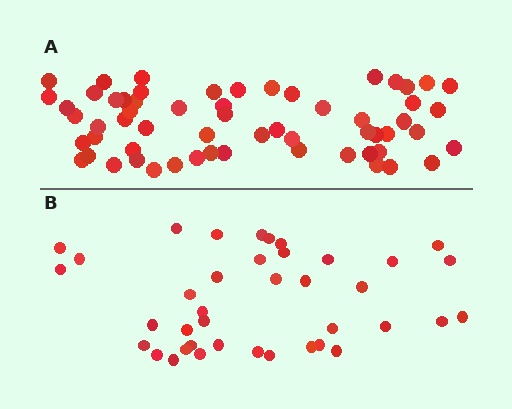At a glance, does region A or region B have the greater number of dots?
Region A (the top region) has more dots.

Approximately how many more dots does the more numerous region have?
Region A has approximately 20 more dots than region B.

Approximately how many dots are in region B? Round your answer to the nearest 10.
About 40 dots. (The exact count is 39, which rounds to 40.)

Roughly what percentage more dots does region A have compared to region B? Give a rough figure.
About 55% more.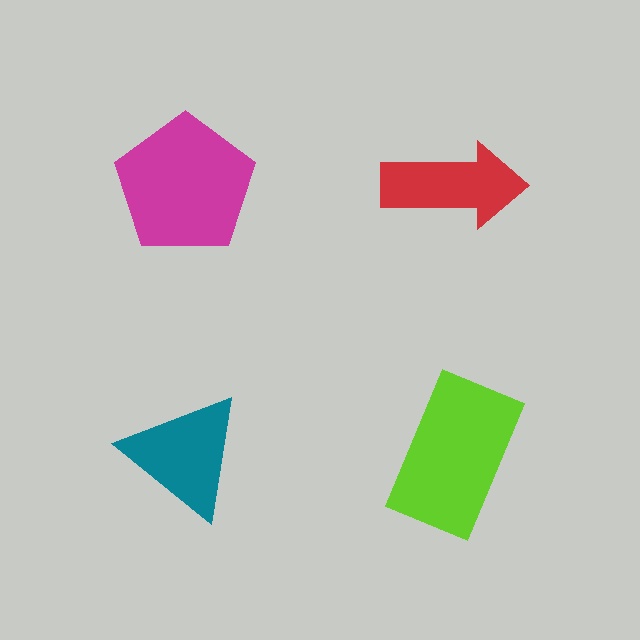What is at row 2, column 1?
A teal triangle.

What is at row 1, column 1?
A magenta pentagon.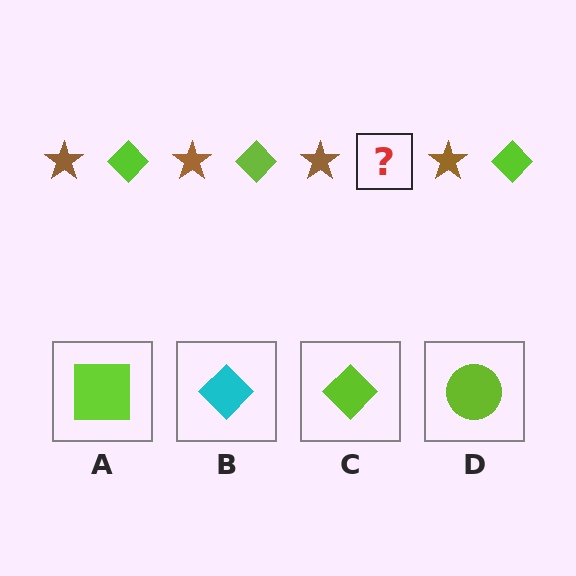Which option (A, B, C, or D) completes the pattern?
C.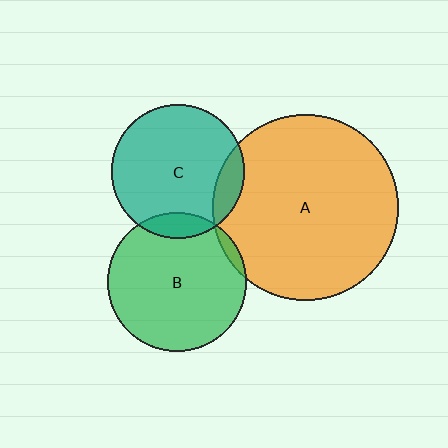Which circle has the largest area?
Circle A (orange).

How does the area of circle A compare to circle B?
Approximately 1.8 times.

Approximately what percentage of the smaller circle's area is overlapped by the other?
Approximately 10%.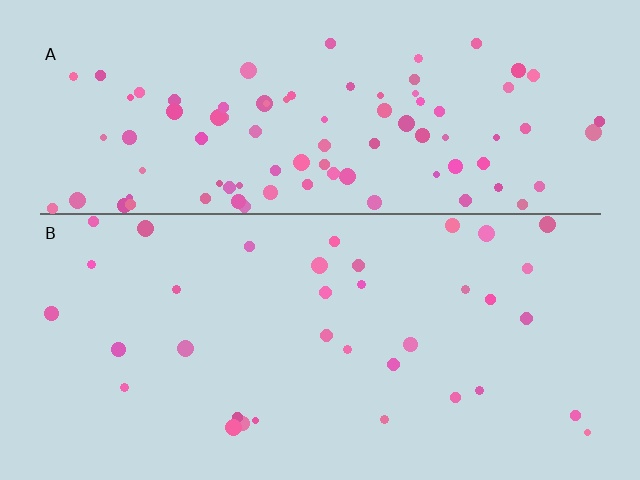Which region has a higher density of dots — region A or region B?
A (the top).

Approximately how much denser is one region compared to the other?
Approximately 2.5× — region A over region B.